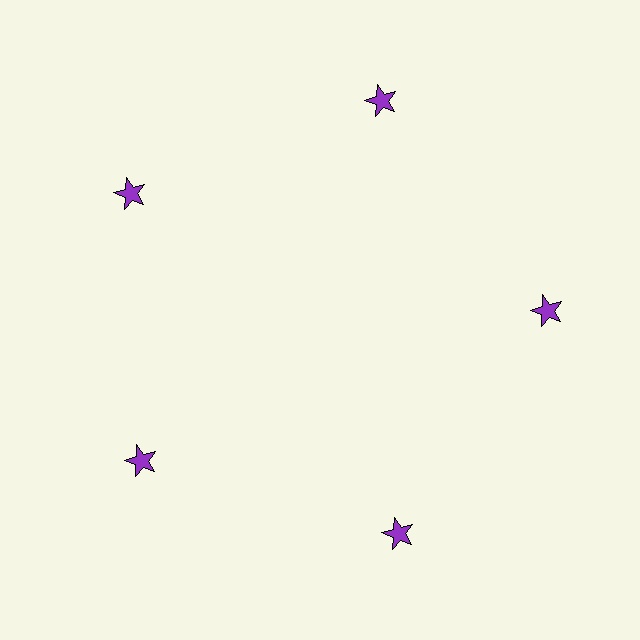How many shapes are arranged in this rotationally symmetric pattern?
There are 5 shapes, arranged in 5 groups of 1.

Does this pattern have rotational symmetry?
Yes, this pattern has 5-fold rotational symmetry. It looks the same after rotating 72 degrees around the center.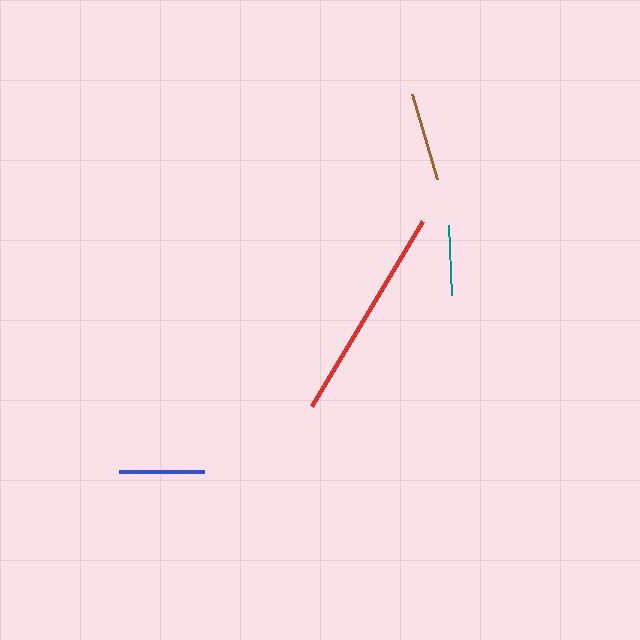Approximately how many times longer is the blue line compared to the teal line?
The blue line is approximately 1.2 times the length of the teal line.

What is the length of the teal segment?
The teal segment is approximately 71 pixels long.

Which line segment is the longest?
The red line is the longest at approximately 216 pixels.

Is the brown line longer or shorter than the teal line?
The brown line is longer than the teal line.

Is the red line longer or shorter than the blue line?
The red line is longer than the blue line.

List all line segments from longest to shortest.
From longest to shortest: red, brown, blue, teal.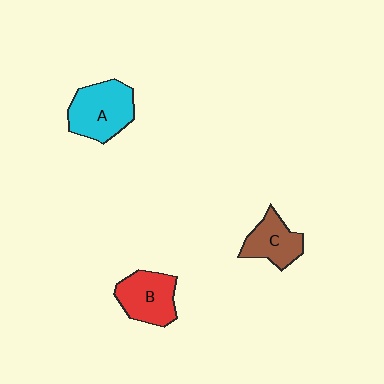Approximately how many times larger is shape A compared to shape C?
Approximately 1.4 times.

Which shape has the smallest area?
Shape C (brown).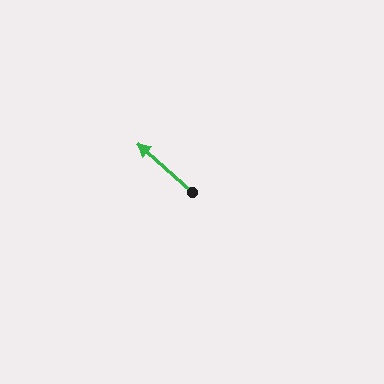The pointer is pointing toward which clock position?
Roughly 10 o'clock.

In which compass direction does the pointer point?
Northwest.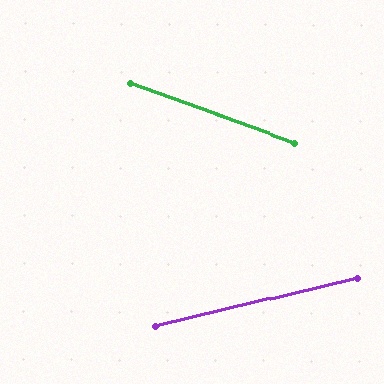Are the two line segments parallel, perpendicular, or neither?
Neither parallel nor perpendicular — they differ by about 33°.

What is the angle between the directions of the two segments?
Approximately 33 degrees.